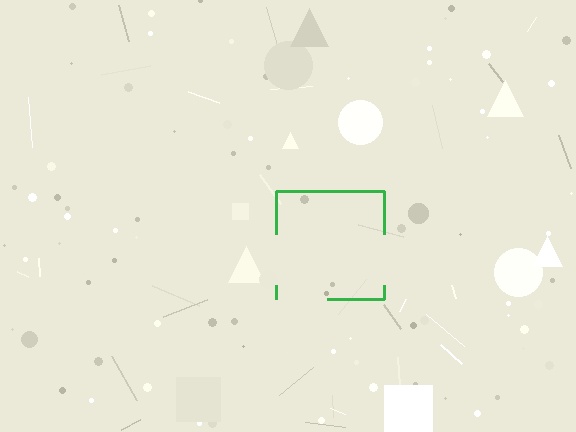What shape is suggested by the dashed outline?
The dashed outline suggests a square.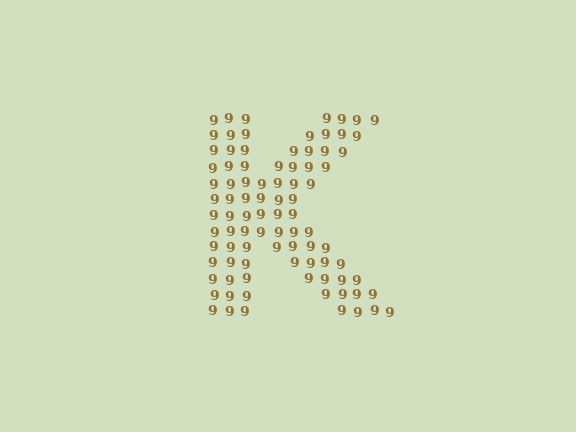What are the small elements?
The small elements are digit 9's.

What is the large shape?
The large shape is the letter K.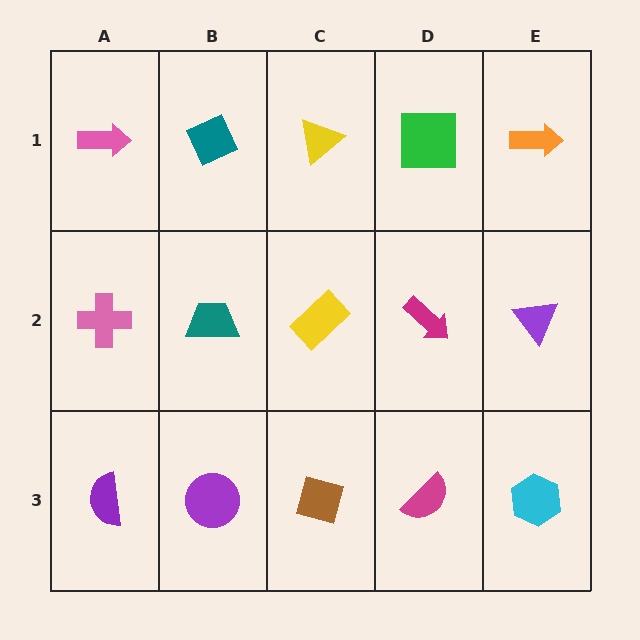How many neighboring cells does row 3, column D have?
3.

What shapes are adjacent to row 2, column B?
A teal diamond (row 1, column B), a purple circle (row 3, column B), a pink cross (row 2, column A), a yellow rectangle (row 2, column C).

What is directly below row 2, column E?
A cyan hexagon.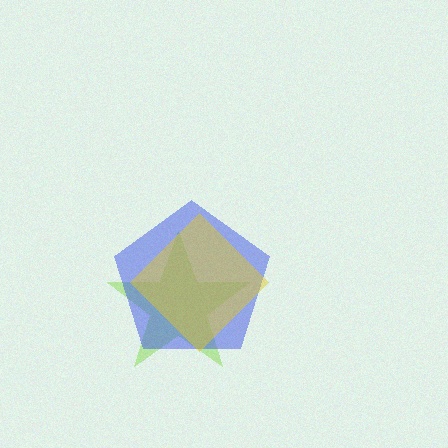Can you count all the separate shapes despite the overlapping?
Yes, there are 3 separate shapes.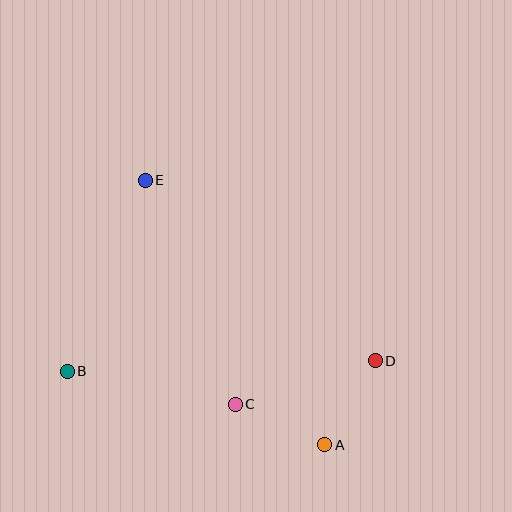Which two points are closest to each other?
Points A and C are closest to each other.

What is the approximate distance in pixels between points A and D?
The distance between A and D is approximately 98 pixels.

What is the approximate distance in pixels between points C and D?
The distance between C and D is approximately 147 pixels.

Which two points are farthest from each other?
Points A and E are farthest from each other.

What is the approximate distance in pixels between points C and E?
The distance between C and E is approximately 242 pixels.